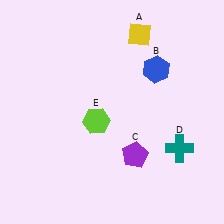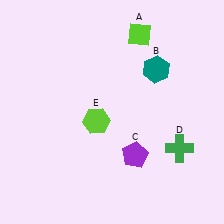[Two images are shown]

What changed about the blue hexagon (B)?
In Image 1, B is blue. In Image 2, it changed to teal.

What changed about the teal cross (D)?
In Image 1, D is teal. In Image 2, it changed to green.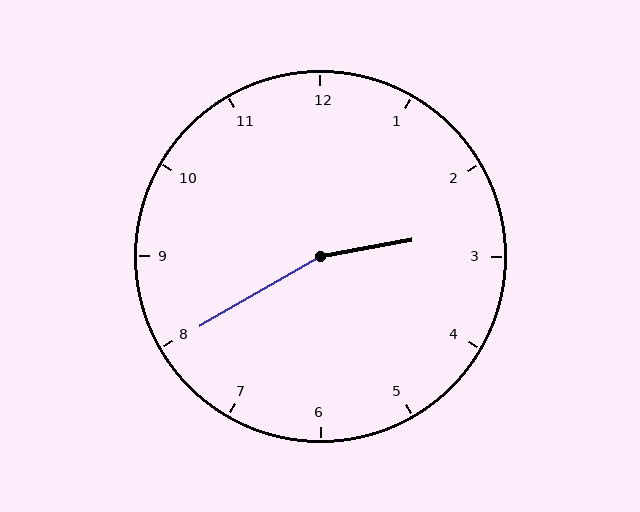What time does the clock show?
2:40.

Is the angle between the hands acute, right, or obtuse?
It is obtuse.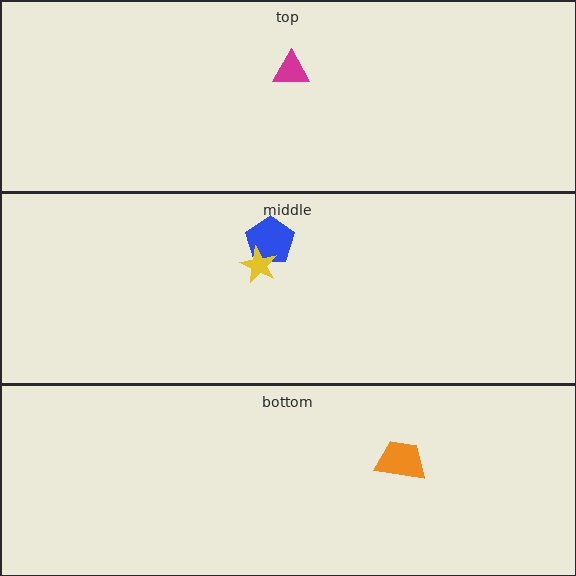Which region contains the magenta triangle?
The top region.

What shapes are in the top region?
The magenta triangle.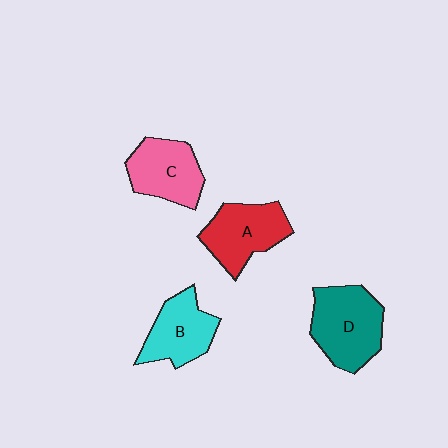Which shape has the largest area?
Shape D (teal).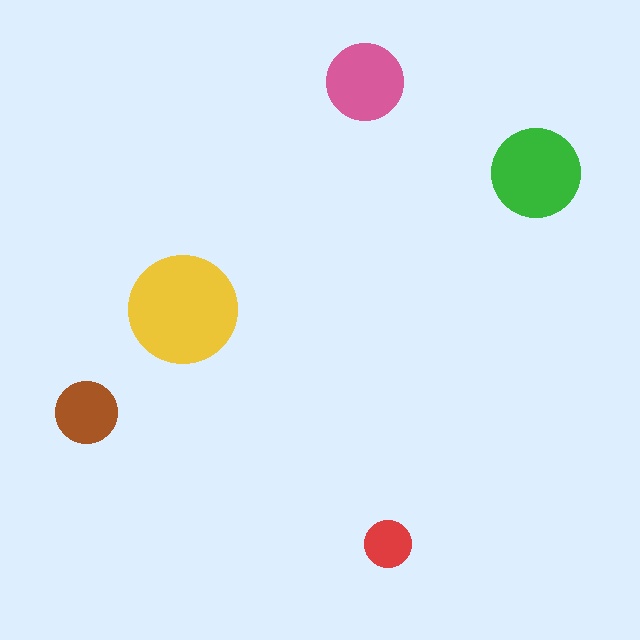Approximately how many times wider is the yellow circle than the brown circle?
About 1.5 times wider.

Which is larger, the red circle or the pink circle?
The pink one.